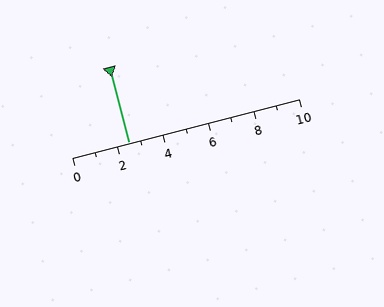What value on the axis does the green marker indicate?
The marker indicates approximately 2.5.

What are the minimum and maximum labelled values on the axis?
The axis runs from 0 to 10.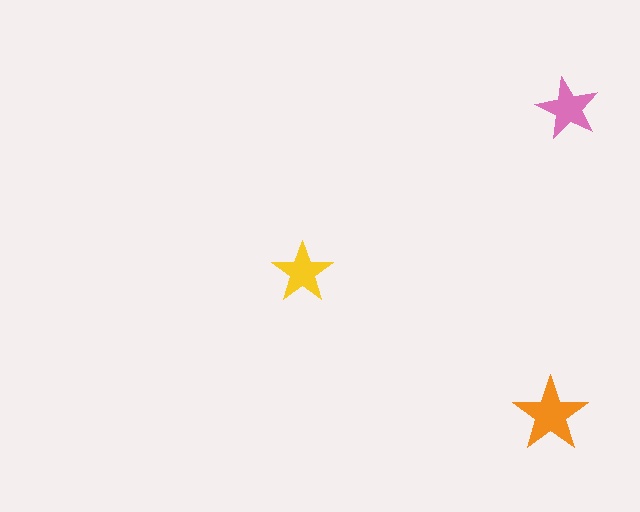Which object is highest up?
The pink star is topmost.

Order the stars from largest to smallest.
the orange one, the pink one, the yellow one.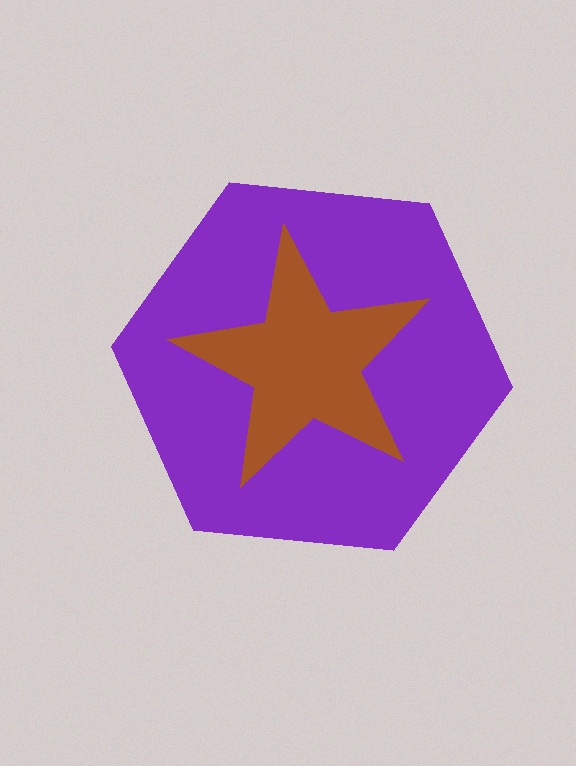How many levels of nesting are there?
2.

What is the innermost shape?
The brown star.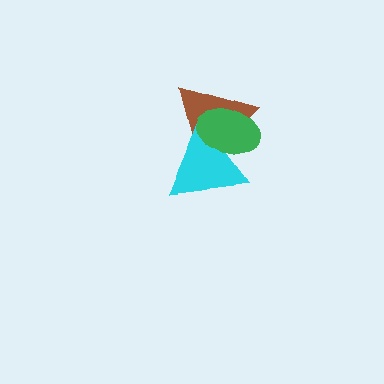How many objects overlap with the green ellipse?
2 objects overlap with the green ellipse.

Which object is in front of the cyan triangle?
The green ellipse is in front of the cyan triangle.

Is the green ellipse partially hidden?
No, no other shape covers it.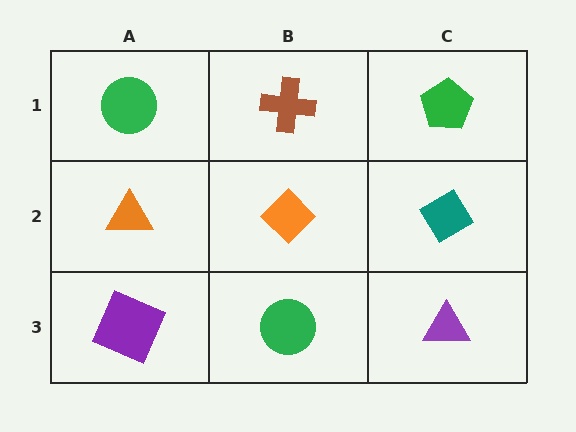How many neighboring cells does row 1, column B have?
3.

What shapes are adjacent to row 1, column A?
An orange triangle (row 2, column A), a brown cross (row 1, column B).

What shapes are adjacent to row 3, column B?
An orange diamond (row 2, column B), a purple square (row 3, column A), a purple triangle (row 3, column C).